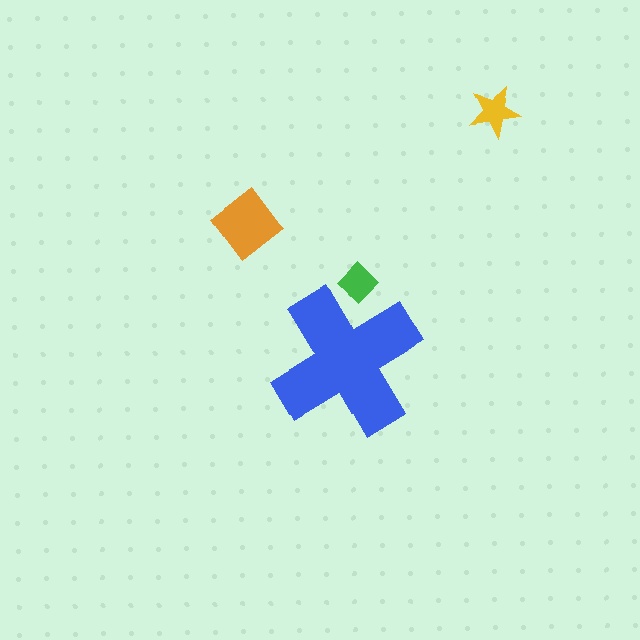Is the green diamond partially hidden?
Yes, the green diamond is partially hidden behind the blue cross.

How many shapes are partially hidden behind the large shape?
1 shape is partially hidden.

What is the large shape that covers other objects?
A blue cross.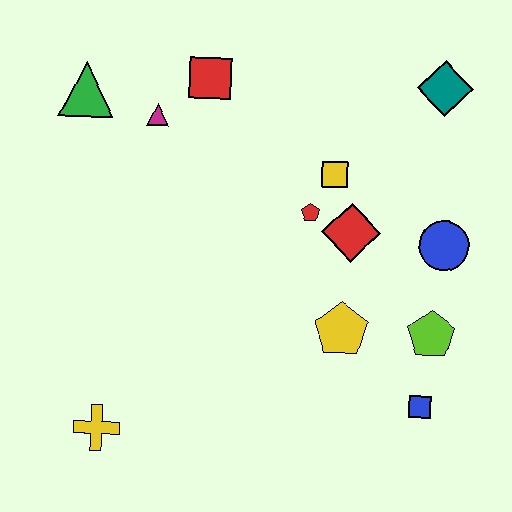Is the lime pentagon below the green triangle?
Yes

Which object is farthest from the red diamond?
The yellow cross is farthest from the red diamond.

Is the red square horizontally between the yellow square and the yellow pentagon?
No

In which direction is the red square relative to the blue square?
The red square is above the blue square.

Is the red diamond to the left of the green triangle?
No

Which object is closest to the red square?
The magenta triangle is closest to the red square.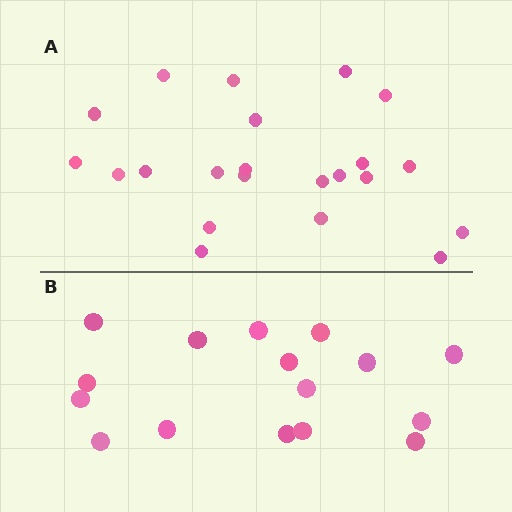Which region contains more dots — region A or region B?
Region A (the top region) has more dots.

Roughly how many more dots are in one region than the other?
Region A has about 6 more dots than region B.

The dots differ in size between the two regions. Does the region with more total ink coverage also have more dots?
No. Region B has more total ink coverage because its dots are larger, but region A actually contains more individual dots. Total area can be misleading — the number of items is what matters here.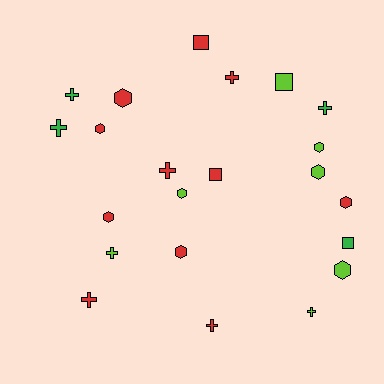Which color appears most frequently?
Red, with 11 objects.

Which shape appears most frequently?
Hexagon, with 9 objects.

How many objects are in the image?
There are 22 objects.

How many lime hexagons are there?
There are 4 lime hexagons.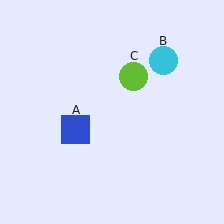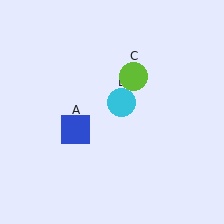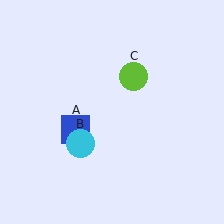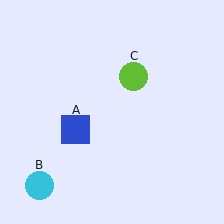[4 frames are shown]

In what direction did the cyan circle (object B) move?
The cyan circle (object B) moved down and to the left.